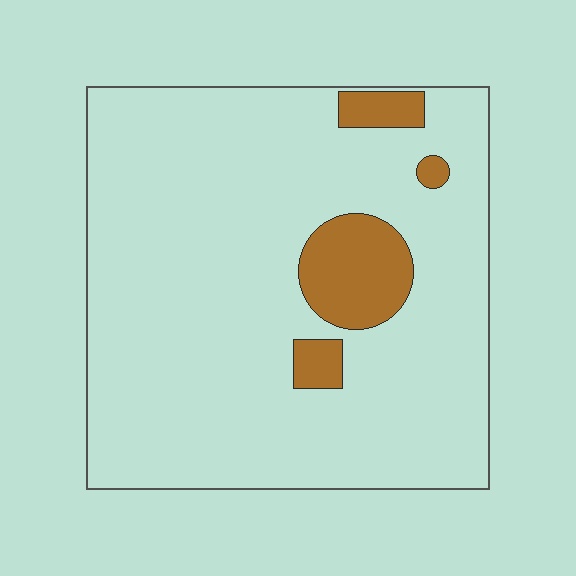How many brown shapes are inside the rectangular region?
4.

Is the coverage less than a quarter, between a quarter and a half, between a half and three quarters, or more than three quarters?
Less than a quarter.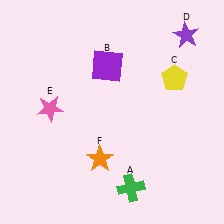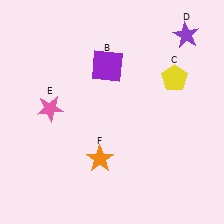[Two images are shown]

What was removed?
The green cross (A) was removed in Image 2.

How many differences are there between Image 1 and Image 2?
There is 1 difference between the two images.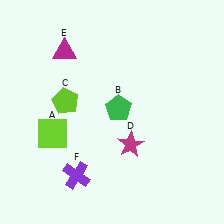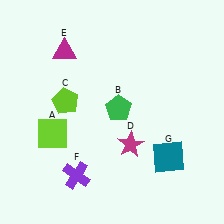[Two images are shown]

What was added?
A teal square (G) was added in Image 2.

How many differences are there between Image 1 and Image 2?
There is 1 difference between the two images.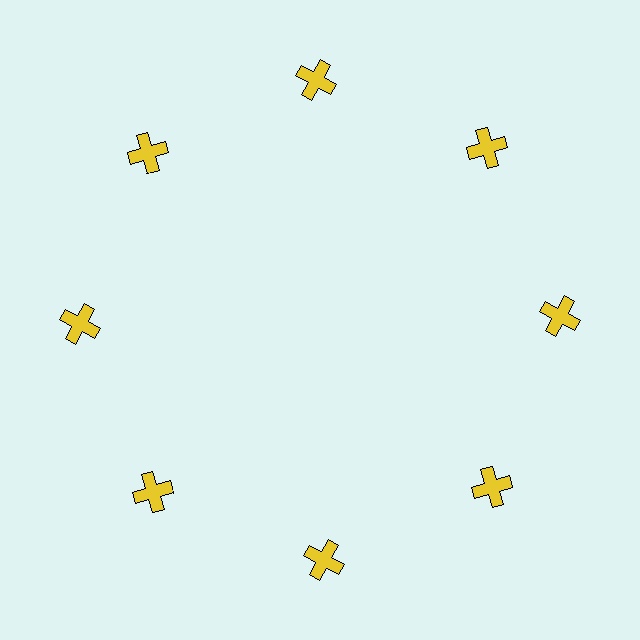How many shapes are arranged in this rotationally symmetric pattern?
There are 8 shapes, arranged in 8 groups of 1.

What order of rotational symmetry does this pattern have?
This pattern has 8-fold rotational symmetry.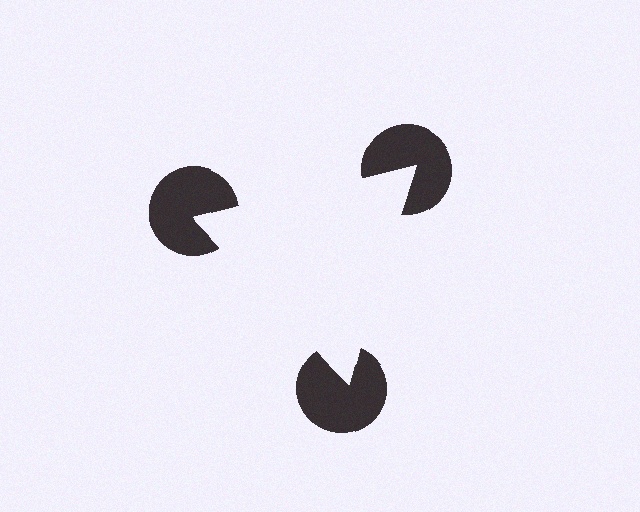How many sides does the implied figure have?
3 sides.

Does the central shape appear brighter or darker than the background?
It typically appears slightly brighter than the background, even though no actual brightness change is drawn.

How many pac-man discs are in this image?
There are 3 — one at each vertex of the illusory triangle.